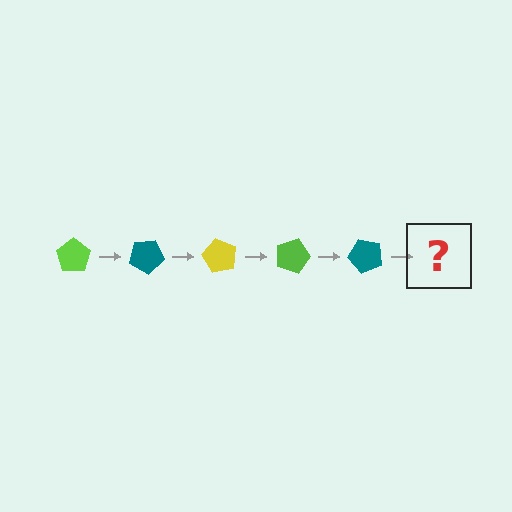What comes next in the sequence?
The next element should be a yellow pentagon, rotated 150 degrees from the start.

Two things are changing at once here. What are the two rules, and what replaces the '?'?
The two rules are that it rotates 30 degrees each step and the color cycles through lime, teal, and yellow. The '?' should be a yellow pentagon, rotated 150 degrees from the start.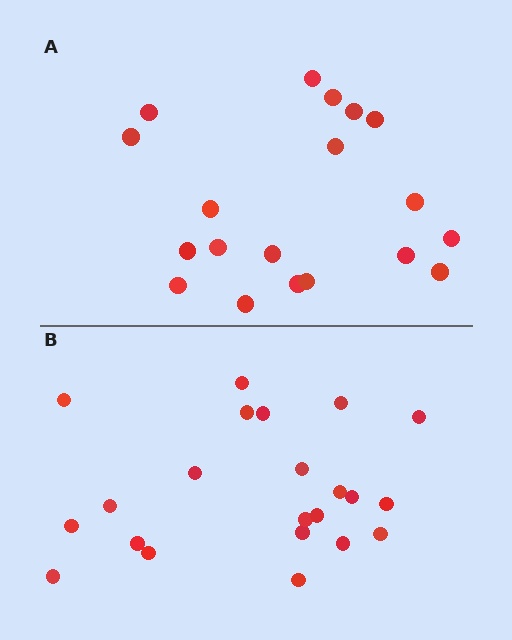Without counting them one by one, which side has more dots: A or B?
Region B (the bottom region) has more dots.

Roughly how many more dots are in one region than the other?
Region B has just a few more — roughly 2 or 3 more dots than region A.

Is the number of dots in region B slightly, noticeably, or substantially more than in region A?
Region B has only slightly more — the two regions are fairly close. The ratio is roughly 1.2 to 1.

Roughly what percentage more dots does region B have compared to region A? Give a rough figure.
About 15% more.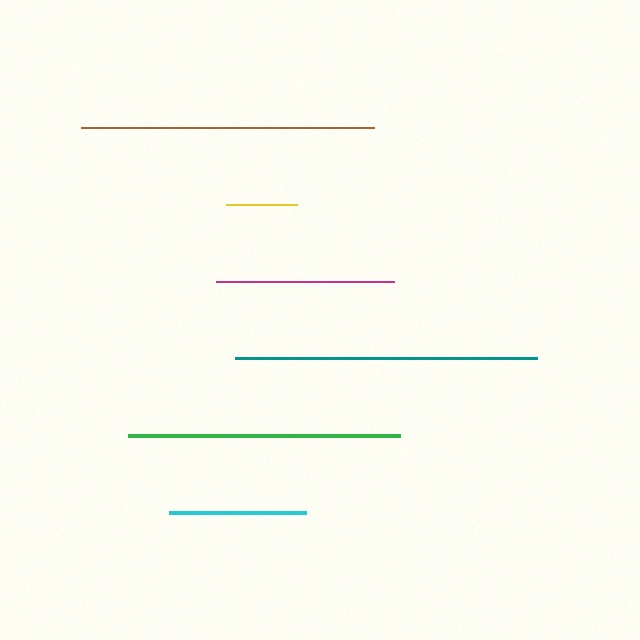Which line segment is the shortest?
The yellow line is the shortest at approximately 71 pixels.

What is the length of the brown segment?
The brown segment is approximately 293 pixels long.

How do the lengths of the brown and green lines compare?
The brown and green lines are approximately the same length.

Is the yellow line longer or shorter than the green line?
The green line is longer than the yellow line.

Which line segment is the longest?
The teal line is the longest at approximately 301 pixels.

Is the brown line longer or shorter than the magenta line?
The brown line is longer than the magenta line.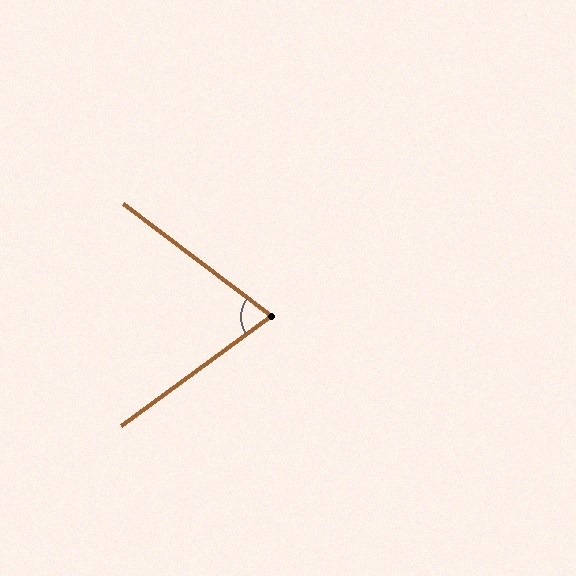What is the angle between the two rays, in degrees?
Approximately 74 degrees.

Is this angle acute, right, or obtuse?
It is acute.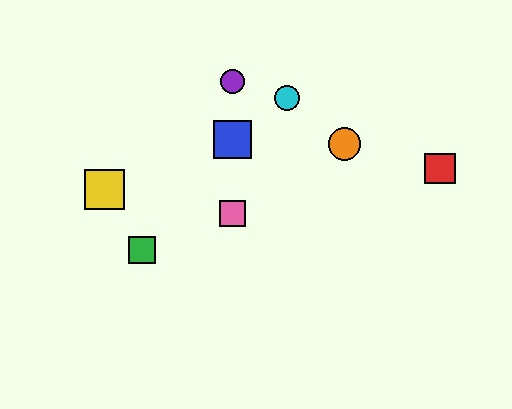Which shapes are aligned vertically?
The blue square, the purple circle, the pink square are aligned vertically.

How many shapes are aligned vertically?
3 shapes (the blue square, the purple circle, the pink square) are aligned vertically.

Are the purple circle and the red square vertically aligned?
No, the purple circle is at x≈233 and the red square is at x≈440.